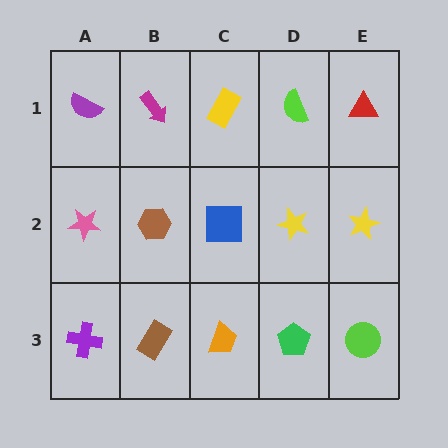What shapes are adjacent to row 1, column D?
A yellow star (row 2, column D), a yellow rectangle (row 1, column C), a red triangle (row 1, column E).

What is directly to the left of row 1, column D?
A yellow rectangle.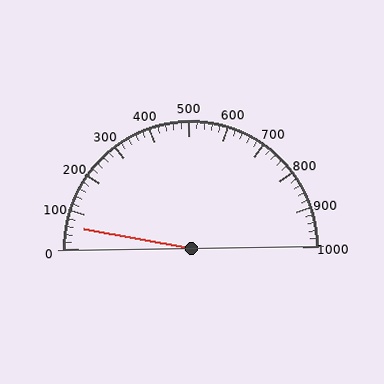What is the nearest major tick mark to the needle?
The nearest major tick mark is 100.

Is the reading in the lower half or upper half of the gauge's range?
The reading is in the lower half of the range (0 to 1000).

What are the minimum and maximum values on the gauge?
The gauge ranges from 0 to 1000.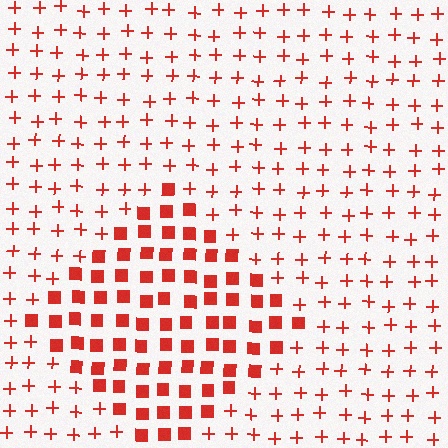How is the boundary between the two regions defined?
The boundary is defined by a change in element shape: squares inside vs. plus signs outside. All elements share the same color and spacing.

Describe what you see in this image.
The image is filled with small red elements arranged in a uniform grid. A diamond-shaped region contains squares, while the surrounding area contains plus signs. The boundary is defined purely by the change in element shape.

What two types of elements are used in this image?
The image uses squares inside the diamond region and plus signs outside it.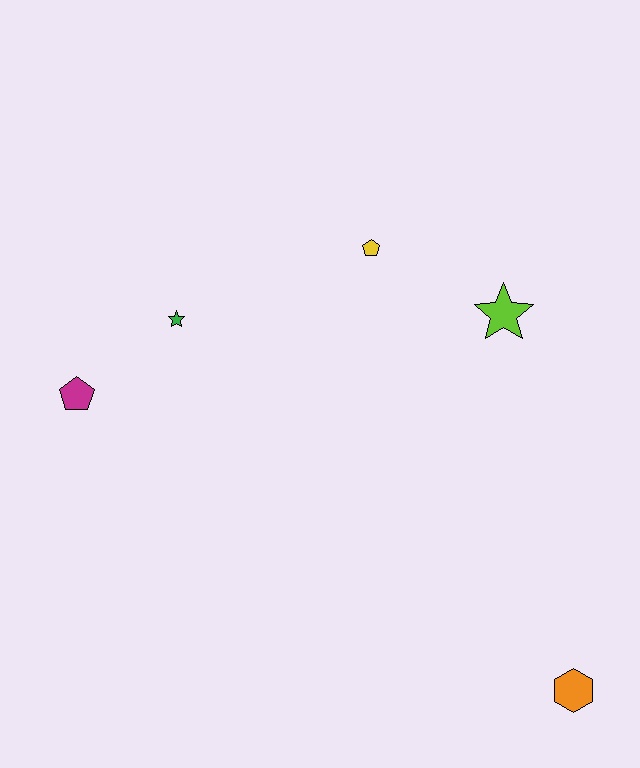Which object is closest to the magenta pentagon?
The green star is closest to the magenta pentagon.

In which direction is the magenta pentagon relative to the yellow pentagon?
The magenta pentagon is to the left of the yellow pentagon.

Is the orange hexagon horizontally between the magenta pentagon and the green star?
No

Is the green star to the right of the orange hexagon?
No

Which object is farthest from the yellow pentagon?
The orange hexagon is farthest from the yellow pentagon.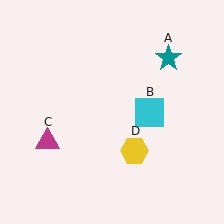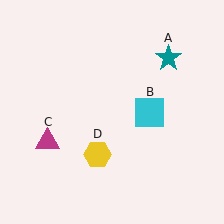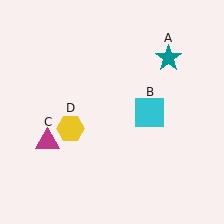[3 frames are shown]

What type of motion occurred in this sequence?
The yellow hexagon (object D) rotated clockwise around the center of the scene.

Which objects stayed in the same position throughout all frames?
Teal star (object A) and cyan square (object B) and magenta triangle (object C) remained stationary.